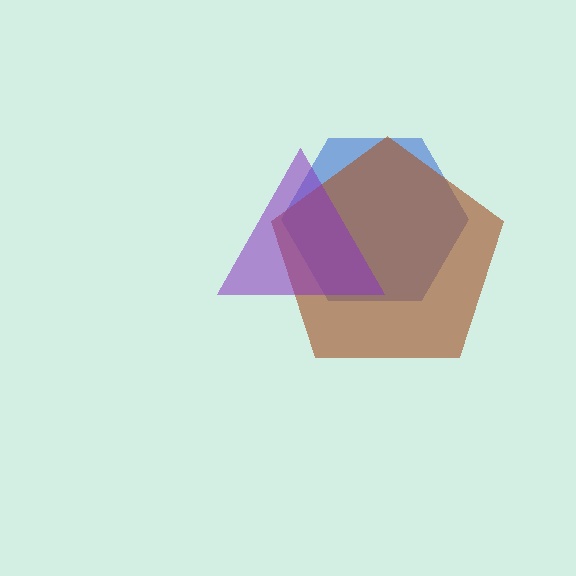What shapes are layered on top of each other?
The layered shapes are: a blue hexagon, a brown pentagon, a purple triangle.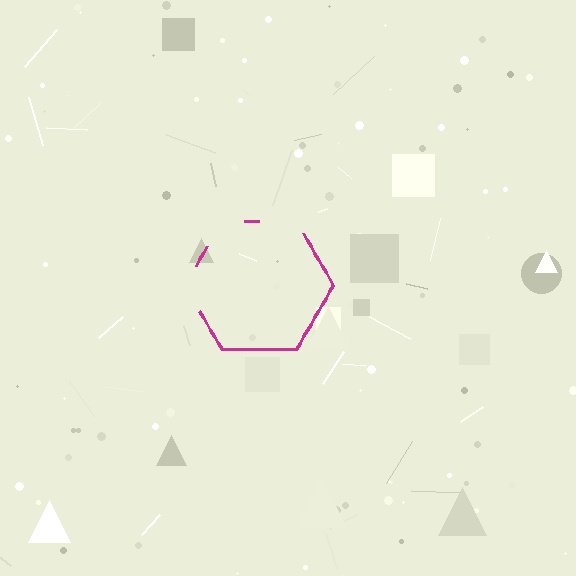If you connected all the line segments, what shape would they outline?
They would outline a hexagon.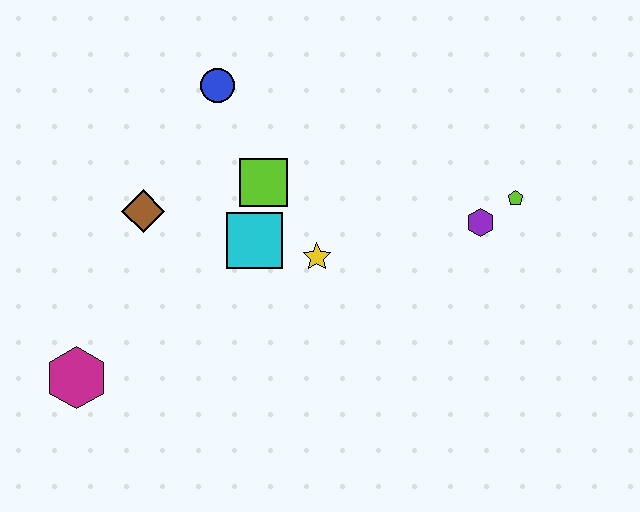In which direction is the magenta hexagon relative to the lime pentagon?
The magenta hexagon is to the left of the lime pentagon.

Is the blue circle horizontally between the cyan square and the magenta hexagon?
Yes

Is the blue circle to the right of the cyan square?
No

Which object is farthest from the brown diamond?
The lime pentagon is farthest from the brown diamond.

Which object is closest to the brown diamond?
The cyan square is closest to the brown diamond.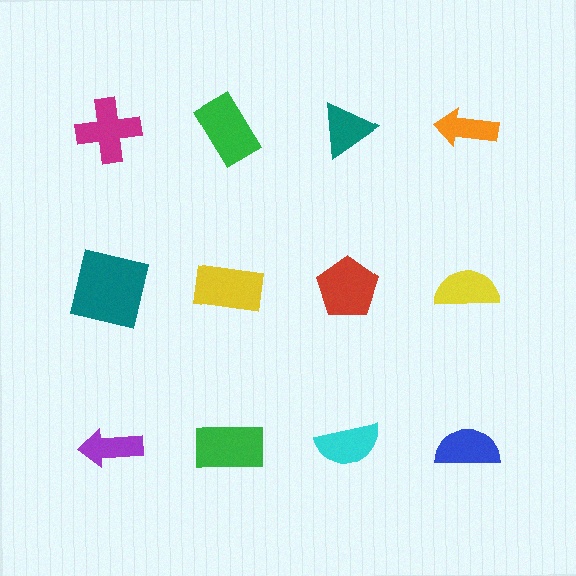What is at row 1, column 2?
A green rectangle.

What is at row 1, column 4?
An orange arrow.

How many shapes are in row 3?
4 shapes.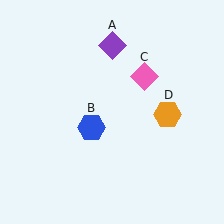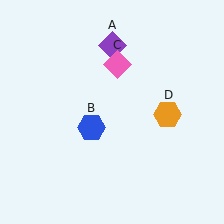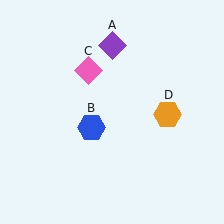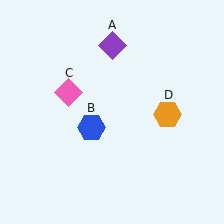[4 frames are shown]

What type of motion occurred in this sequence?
The pink diamond (object C) rotated counterclockwise around the center of the scene.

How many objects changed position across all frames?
1 object changed position: pink diamond (object C).